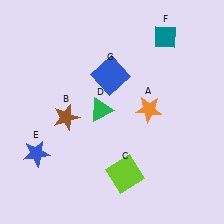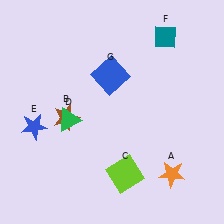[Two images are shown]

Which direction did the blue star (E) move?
The blue star (E) moved up.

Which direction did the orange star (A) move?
The orange star (A) moved down.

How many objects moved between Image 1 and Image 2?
3 objects moved between the two images.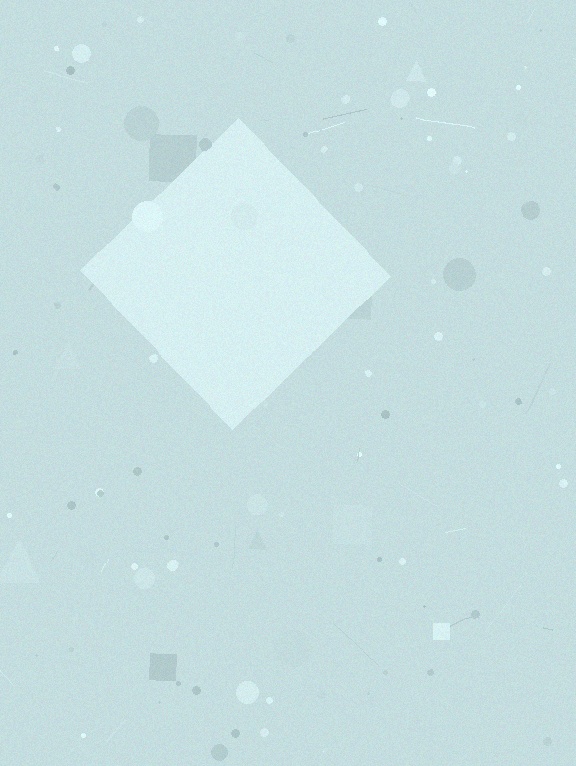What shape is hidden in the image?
A diamond is hidden in the image.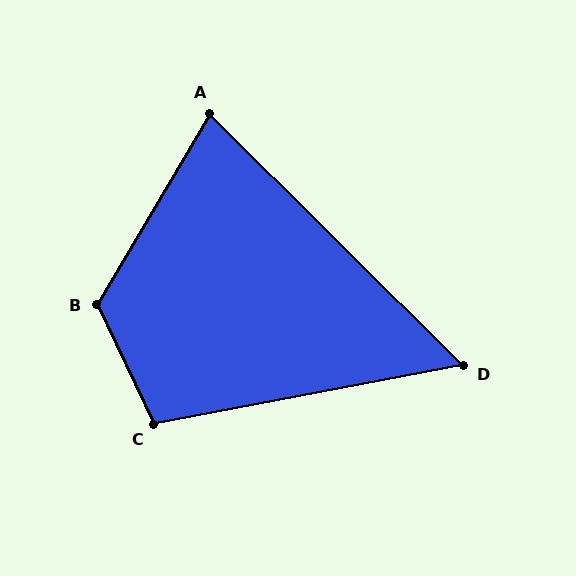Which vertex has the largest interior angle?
B, at approximately 124 degrees.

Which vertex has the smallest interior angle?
D, at approximately 56 degrees.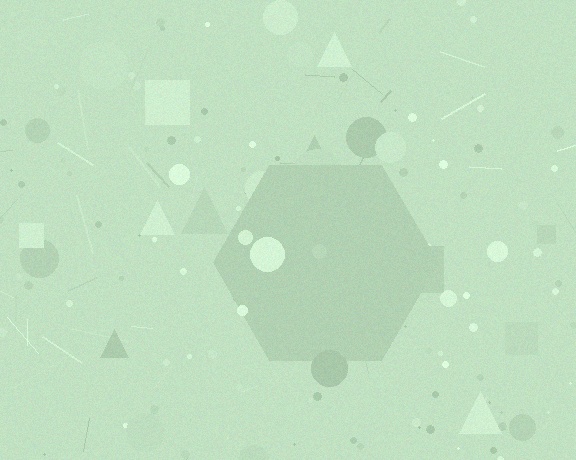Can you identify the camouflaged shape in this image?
The camouflaged shape is a hexagon.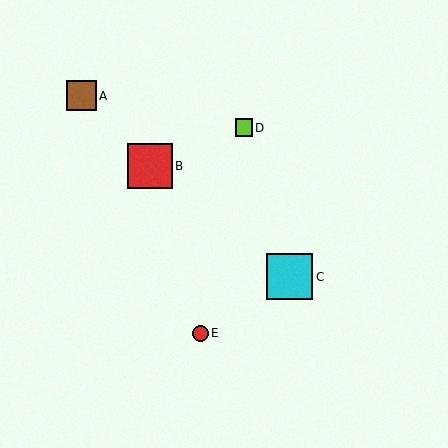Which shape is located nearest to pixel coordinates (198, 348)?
The red circle (labeled E) at (200, 333) is nearest to that location.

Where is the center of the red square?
The center of the red square is at (150, 166).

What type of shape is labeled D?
Shape D is a lime square.